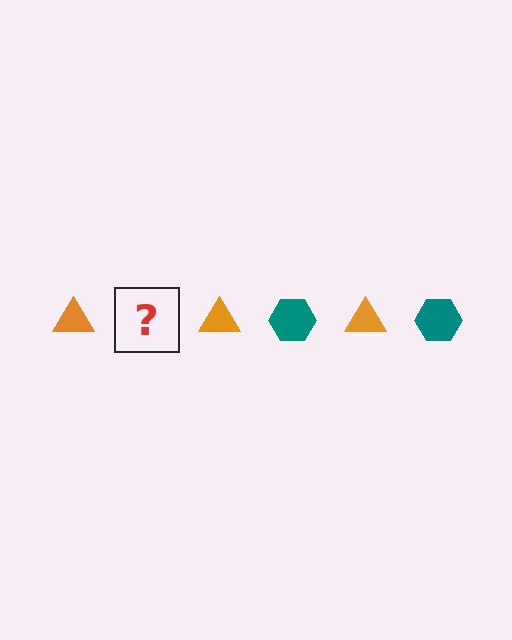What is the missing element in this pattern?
The missing element is a teal hexagon.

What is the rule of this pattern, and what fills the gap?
The rule is that the pattern alternates between orange triangle and teal hexagon. The gap should be filled with a teal hexagon.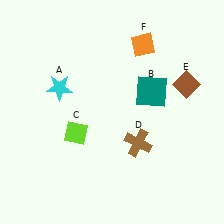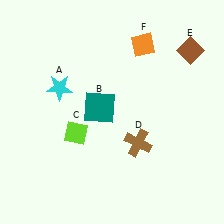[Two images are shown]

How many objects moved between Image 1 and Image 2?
2 objects moved between the two images.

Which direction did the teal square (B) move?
The teal square (B) moved left.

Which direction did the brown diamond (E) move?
The brown diamond (E) moved up.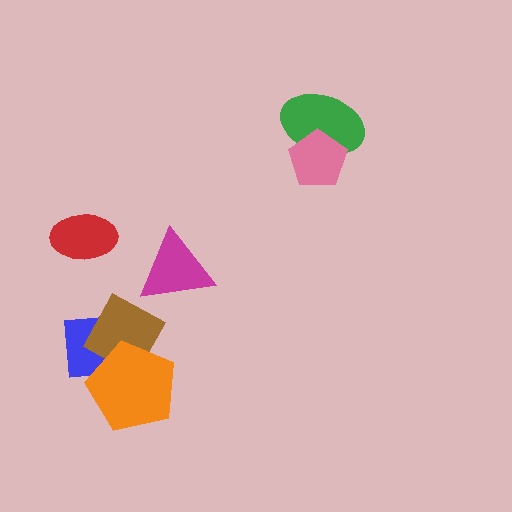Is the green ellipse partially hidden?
Yes, it is partially covered by another shape.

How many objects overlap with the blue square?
2 objects overlap with the blue square.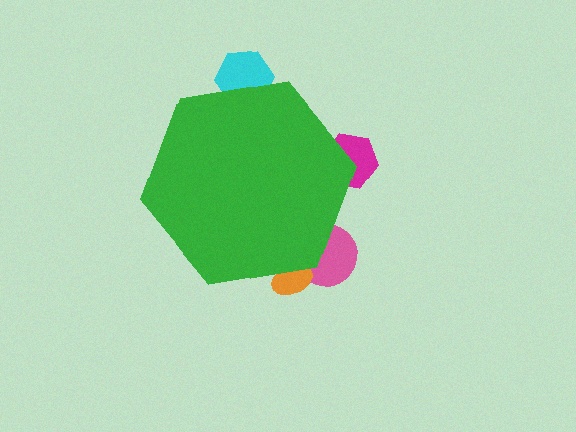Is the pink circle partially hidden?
Yes, the pink circle is partially hidden behind the green hexagon.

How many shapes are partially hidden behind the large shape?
4 shapes are partially hidden.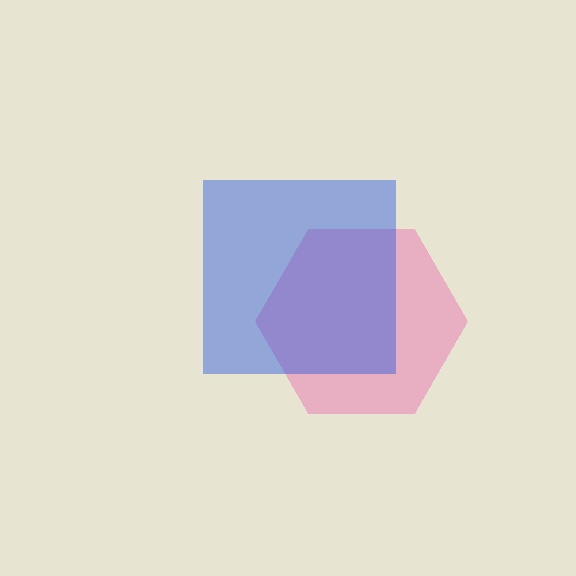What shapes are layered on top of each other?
The layered shapes are: a pink hexagon, a blue square.